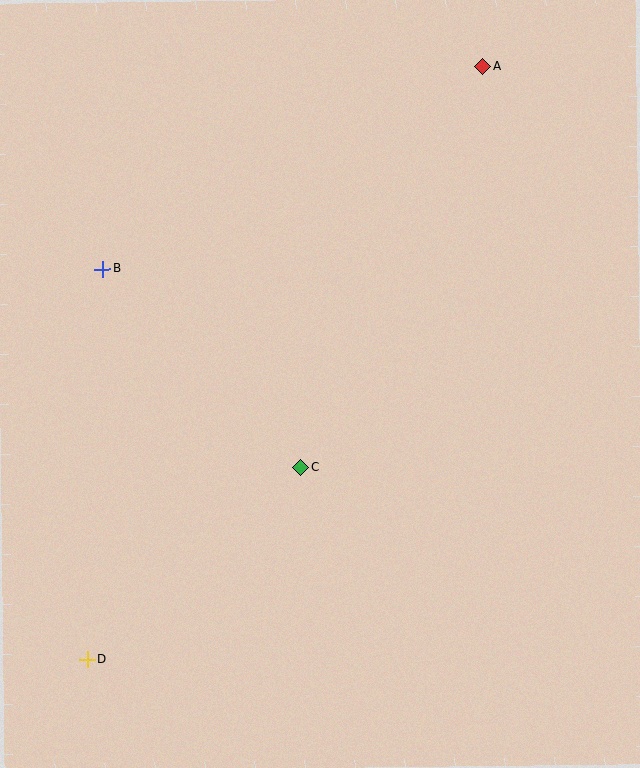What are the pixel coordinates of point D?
Point D is at (88, 659).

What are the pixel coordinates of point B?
Point B is at (102, 269).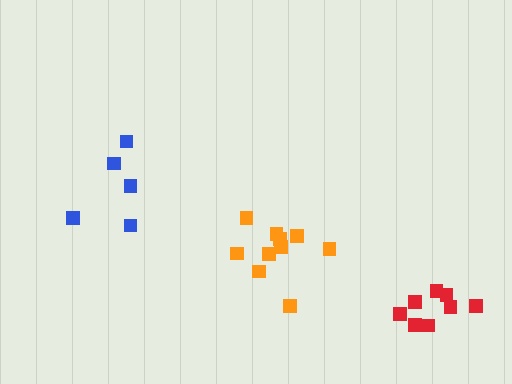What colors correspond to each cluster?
The clusters are colored: orange, red, blue.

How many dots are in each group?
Group 1: 10 dots, Group 2: 8 dots, Group 3: 5 dots (23 total).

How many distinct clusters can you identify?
There are 3 distinct clusters.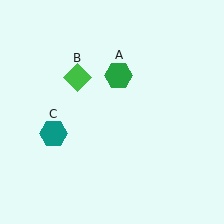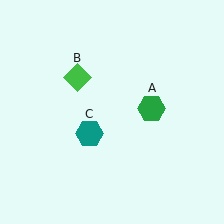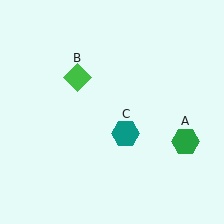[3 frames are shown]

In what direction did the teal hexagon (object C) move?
The teal hexagon (object C) moved right.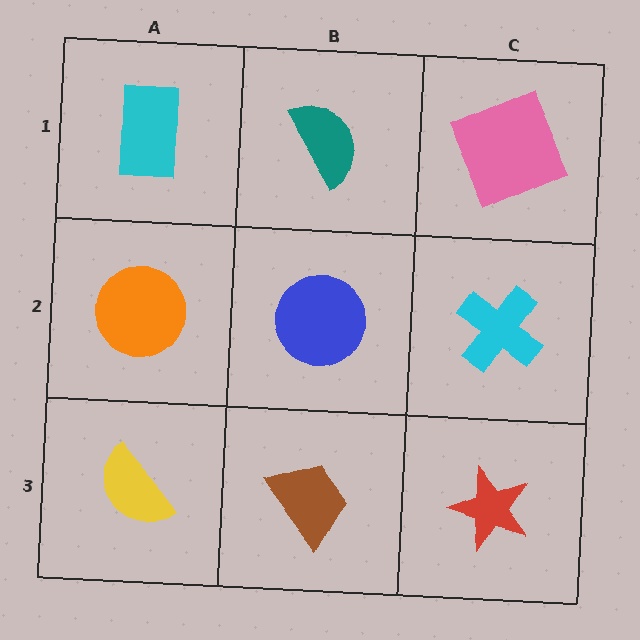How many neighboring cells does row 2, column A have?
3.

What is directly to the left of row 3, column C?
A brown trapezoid.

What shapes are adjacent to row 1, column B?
A blue circle (row 2, column B), a cyan rectangle (row 1, column A), a pink square (row 1, column C).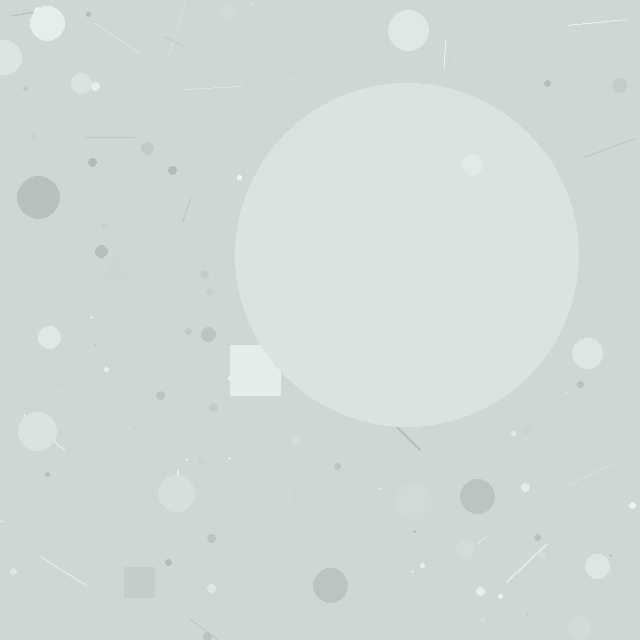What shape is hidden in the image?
A circle is hidden in the image.